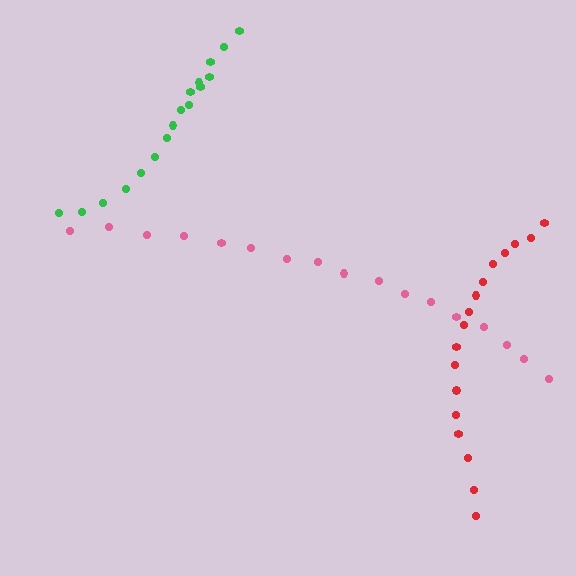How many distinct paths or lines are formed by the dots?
There are 3 distinct paths.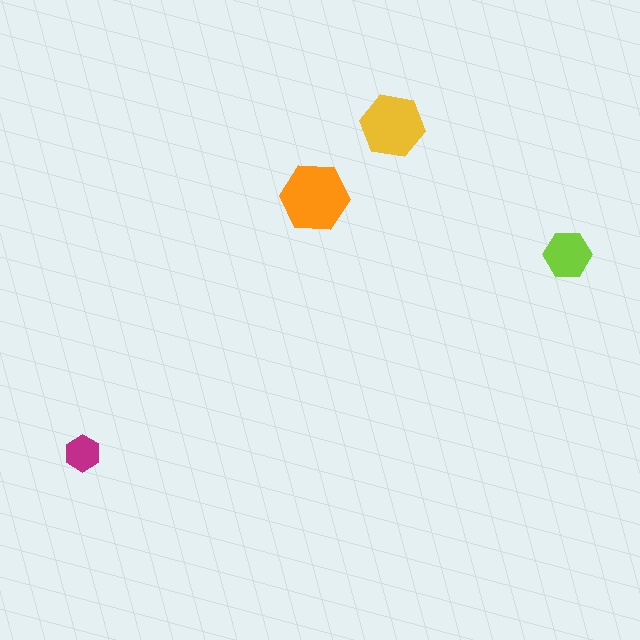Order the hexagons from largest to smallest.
the orange one, the yellow one, the lime one, the magenta one.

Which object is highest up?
The yellow hexagon is topmost.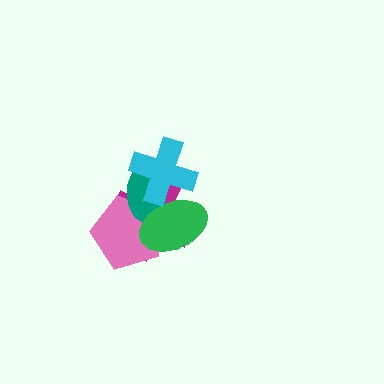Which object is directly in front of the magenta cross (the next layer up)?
The pink pentagon is directly in front of the magenta cross.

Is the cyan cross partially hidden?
No, no other shape covers it.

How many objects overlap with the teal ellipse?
4 objects overlap with the teal ellipse.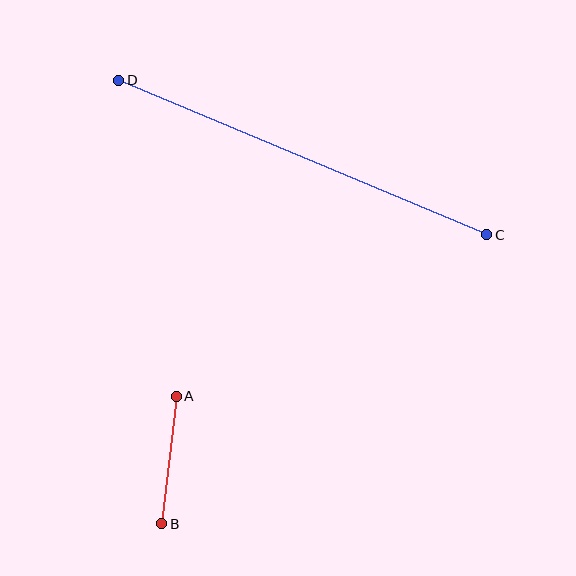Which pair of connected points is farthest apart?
Points C and D are farthest apart.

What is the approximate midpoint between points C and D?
The midpoint is at approximately (303, 157) pixels.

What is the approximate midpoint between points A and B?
The midpoint is at approximately (169, 460) pixels.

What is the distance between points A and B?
The distance is approximately 128 pixels.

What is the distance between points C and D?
The distance is approximately 399 pixels.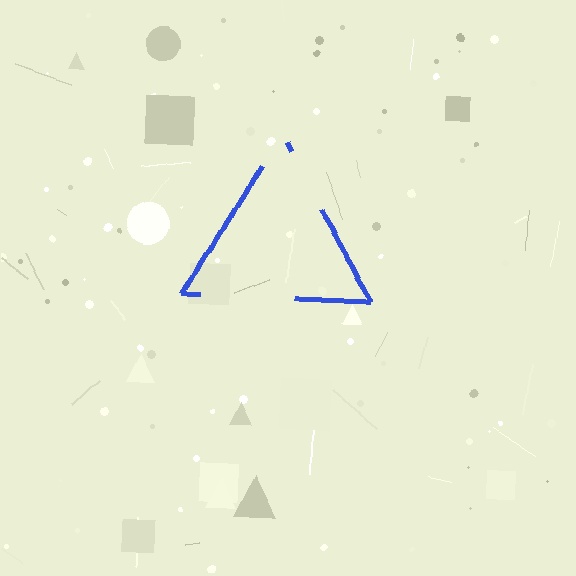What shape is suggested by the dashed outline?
The dashed outline suggests a triangle.